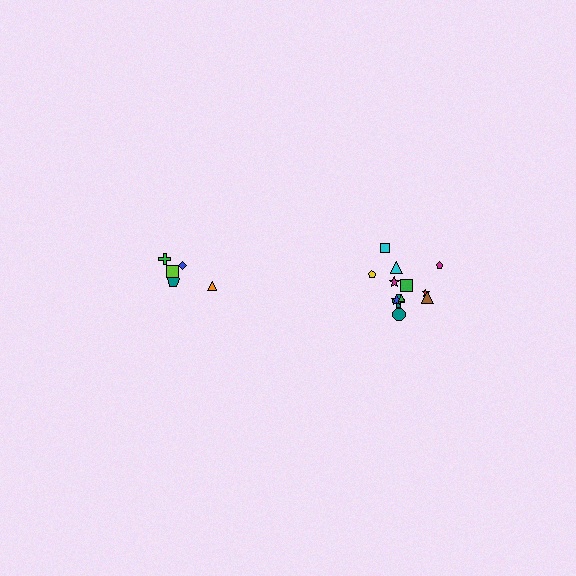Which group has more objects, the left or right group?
The right group.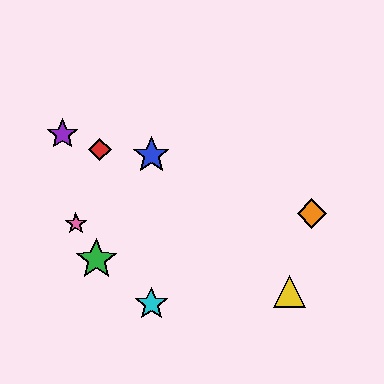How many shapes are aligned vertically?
2 shapes (the blue star, the cyan star) are aligned vertically.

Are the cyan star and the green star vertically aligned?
No, the cyan star is at x≈151 and the green star is at x≈96.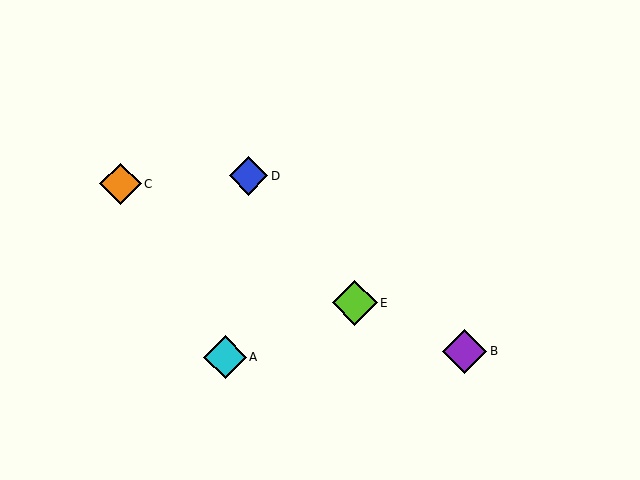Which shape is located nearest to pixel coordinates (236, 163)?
The blue diamond (labeled D) at (248, 176) is nearest to that location.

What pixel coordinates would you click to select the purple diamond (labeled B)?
Click at (464, 351) to select the purple diamond B.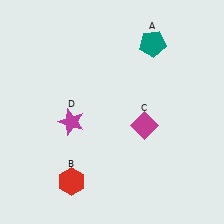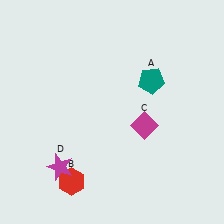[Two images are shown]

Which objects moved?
The objects that moved are: the teal pentagon (A), the magenta star (D).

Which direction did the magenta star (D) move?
The magenta star (D) moved down.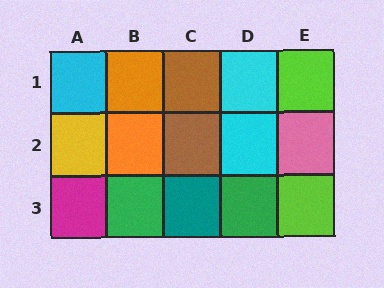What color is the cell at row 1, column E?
Lime.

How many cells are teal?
1 cell is teal.